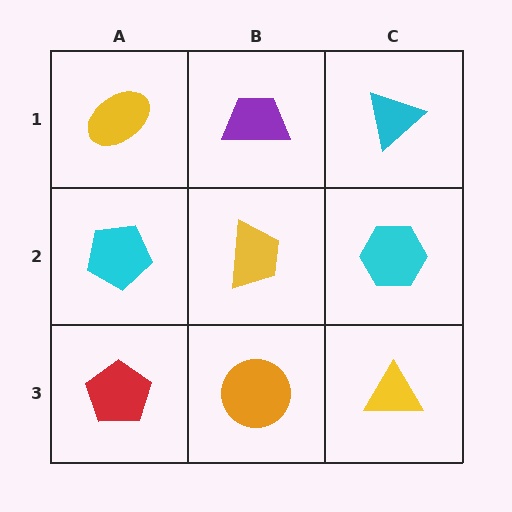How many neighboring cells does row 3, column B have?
3.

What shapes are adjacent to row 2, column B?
A purple trapezoid (row 1, column B), an orange circle (row 3, column B), a cyan pentagon (row 2, column A), a cyan hexagon (row 2, column C).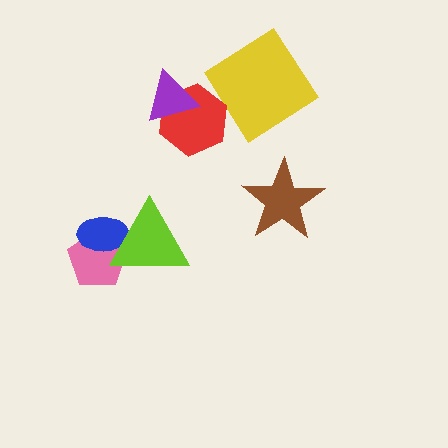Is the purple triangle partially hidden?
No, no other shape covers it.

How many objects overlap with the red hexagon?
1 object overlaps with the red hexagon.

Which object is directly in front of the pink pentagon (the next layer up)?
The blue ellipse is directly in front of the pink pentagon.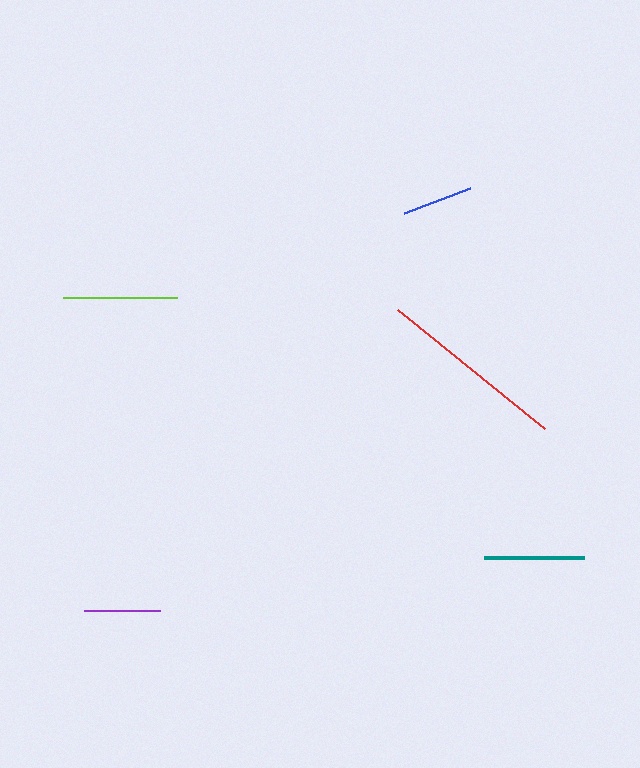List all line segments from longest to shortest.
From longest to shortest: red, lime, teal, purple, blue.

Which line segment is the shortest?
The blue line is the shortest at approximately 70 pixels.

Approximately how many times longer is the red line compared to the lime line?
The red line is approximately 1.7 times the length of the lime line.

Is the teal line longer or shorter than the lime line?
The lime line is longer than the teal line.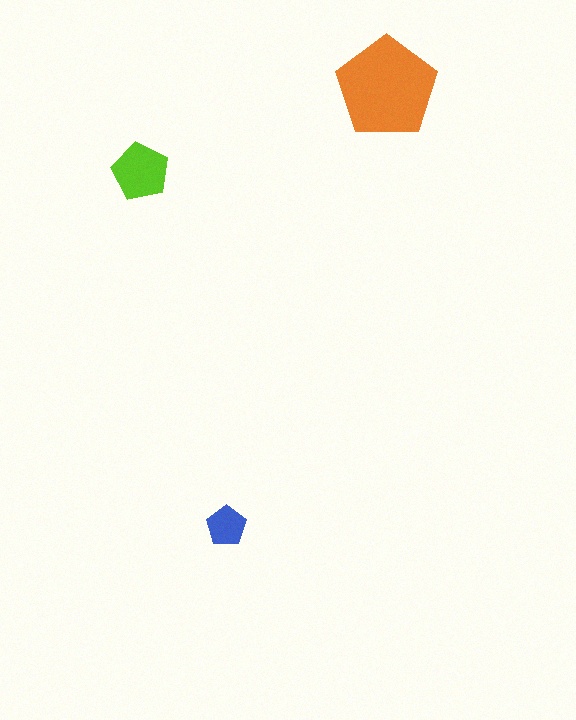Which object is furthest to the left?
The lime pentagon is leftmost.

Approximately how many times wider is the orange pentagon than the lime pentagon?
About 2 times wider.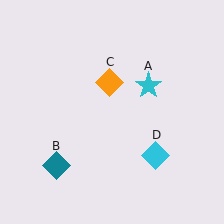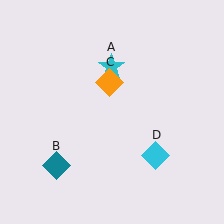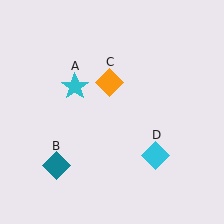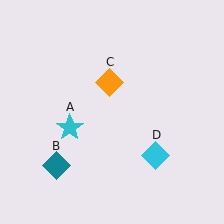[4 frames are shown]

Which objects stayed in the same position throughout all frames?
Teal diamond (object B) and orange diamond (object C) and cyan diamond (object D) remained stationary.